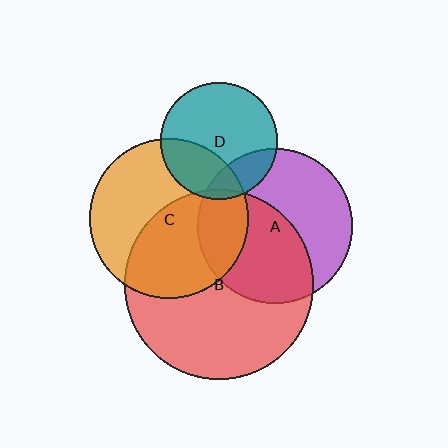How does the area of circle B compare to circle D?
Approximately 2.6 times.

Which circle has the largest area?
Circle B (red).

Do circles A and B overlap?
Yes.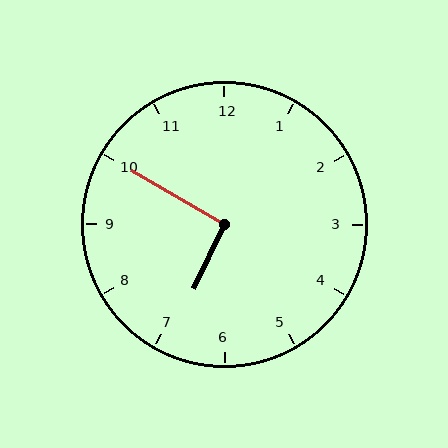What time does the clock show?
6:50.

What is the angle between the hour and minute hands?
Approximately 95 degrees.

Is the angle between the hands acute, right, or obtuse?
It is right.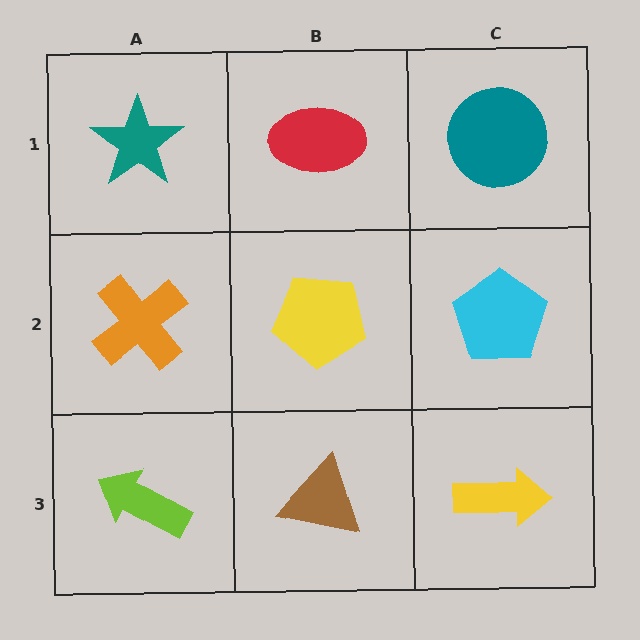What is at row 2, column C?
A cyan pentagon.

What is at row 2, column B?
A yellow pentagon.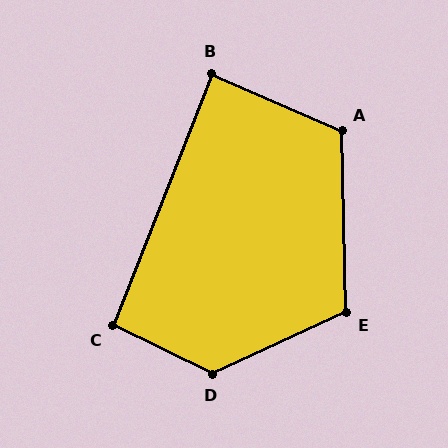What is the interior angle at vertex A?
Approximately 115 degrees (obtuse).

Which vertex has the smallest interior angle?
B, at approximately 88 degrees.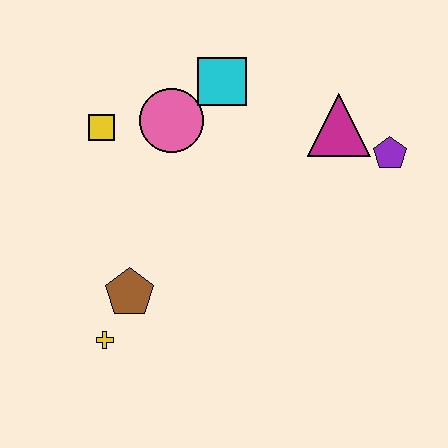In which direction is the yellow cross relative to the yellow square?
The yellow cross is below the yellow square.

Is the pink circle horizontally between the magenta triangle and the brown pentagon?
Yes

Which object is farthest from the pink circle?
The yellow cross is farthest from the pink circle.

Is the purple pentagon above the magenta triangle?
No